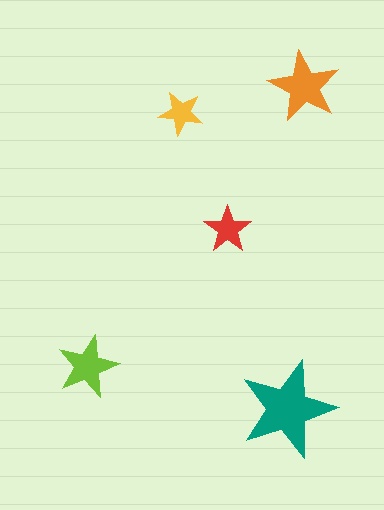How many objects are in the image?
There are 5 objects in the image.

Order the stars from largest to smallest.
the teal one, the orange one, the lime one, the red one, the yellow one.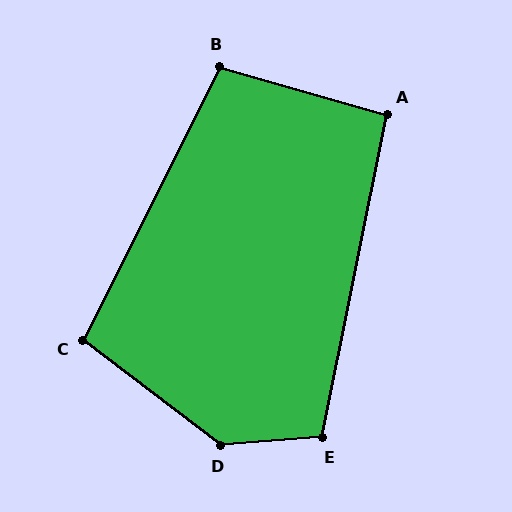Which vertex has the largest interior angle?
D, at approximately 138 degrees.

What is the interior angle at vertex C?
Approximately 101 degrees (obtuse).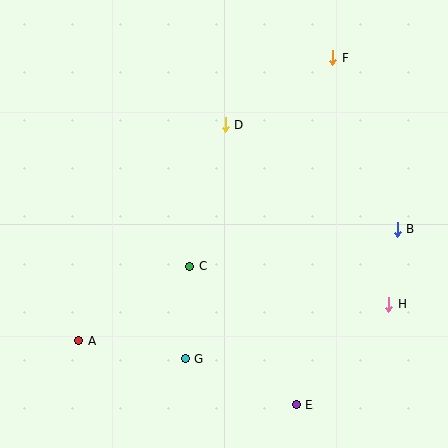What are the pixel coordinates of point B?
Point B is at (397, 229).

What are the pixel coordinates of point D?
Point D is at (225, 125).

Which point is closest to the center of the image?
Point C at (190, 266) is closest to the center.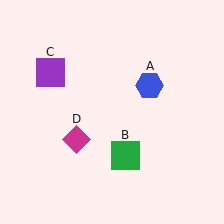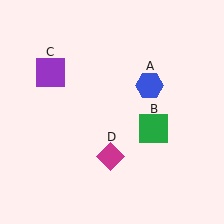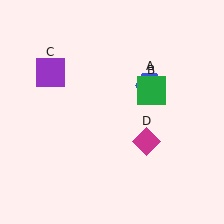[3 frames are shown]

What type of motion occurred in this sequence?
The green square (object B), magenta diamond (object D) rotated counterclockwise around the center of the scene.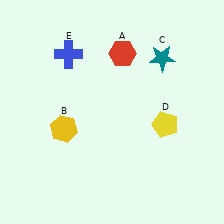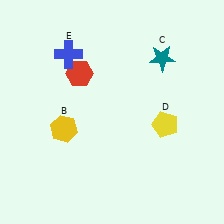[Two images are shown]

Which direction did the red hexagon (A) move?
The red hexagon (A) moved left.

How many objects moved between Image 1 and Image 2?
1 object moved between the two images.